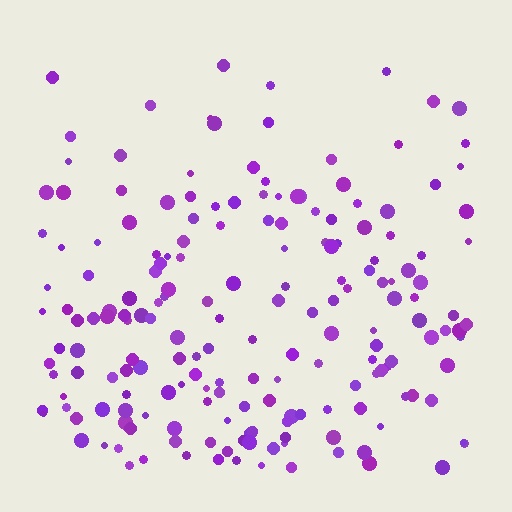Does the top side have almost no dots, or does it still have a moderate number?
Still a moderate number, just noticeably fewer than the bottom.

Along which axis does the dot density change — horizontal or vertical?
Vertical.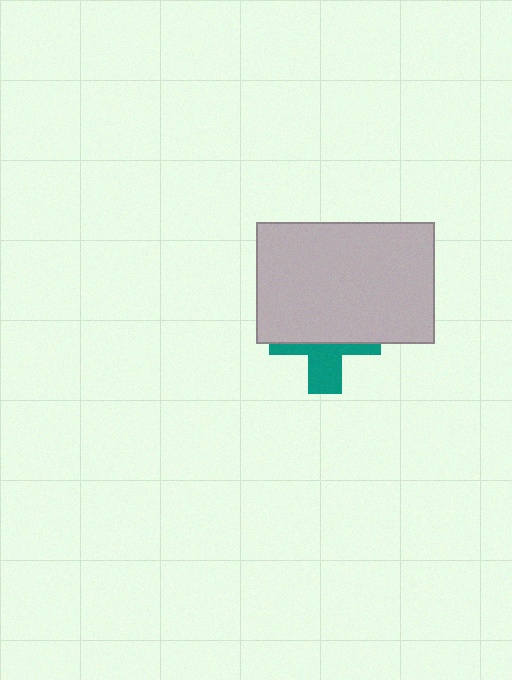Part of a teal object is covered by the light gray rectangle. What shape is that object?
It is a cross.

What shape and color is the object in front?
The object in front is a light gray rectangle.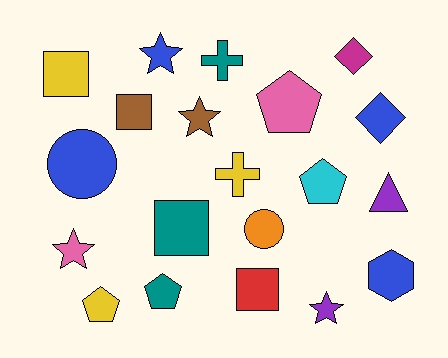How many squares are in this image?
There are 4 squares.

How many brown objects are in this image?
There are 2 brown objects.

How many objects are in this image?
There are 20 objects.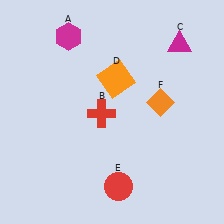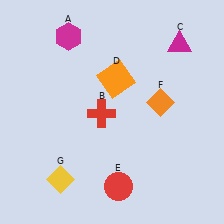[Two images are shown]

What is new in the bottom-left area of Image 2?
A yellow diamond (G) was added in the bottom-left area of Image 2.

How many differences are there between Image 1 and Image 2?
There is 1 difference between the two images.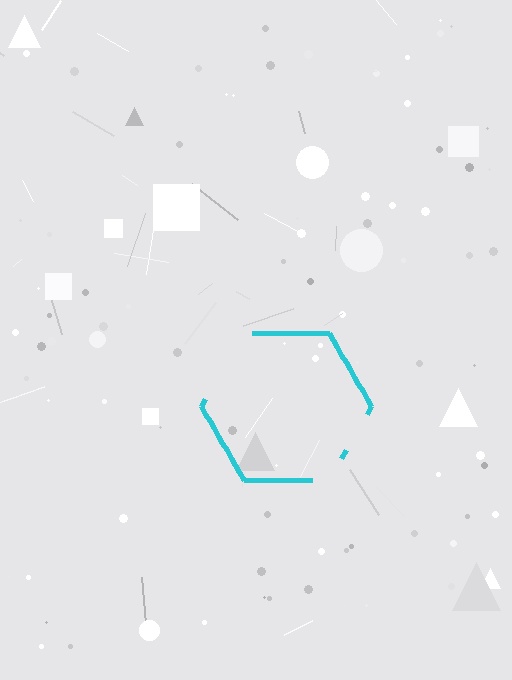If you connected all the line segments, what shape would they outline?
They would outline a hexagon.